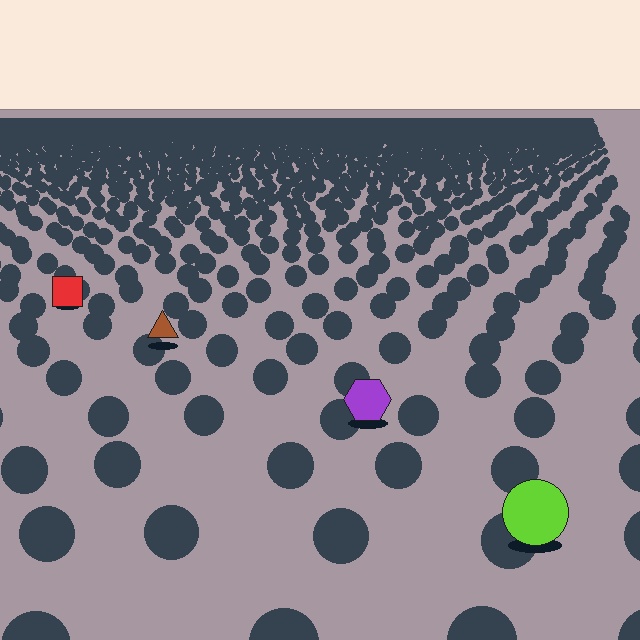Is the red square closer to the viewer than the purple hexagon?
No. The purple hexagon is closer — you can tell from the texture gradient: the ground texture is coarser near it.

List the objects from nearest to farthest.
From nearest to farthest: the lime circle, the purple hexagon, the brown triangle, the red square.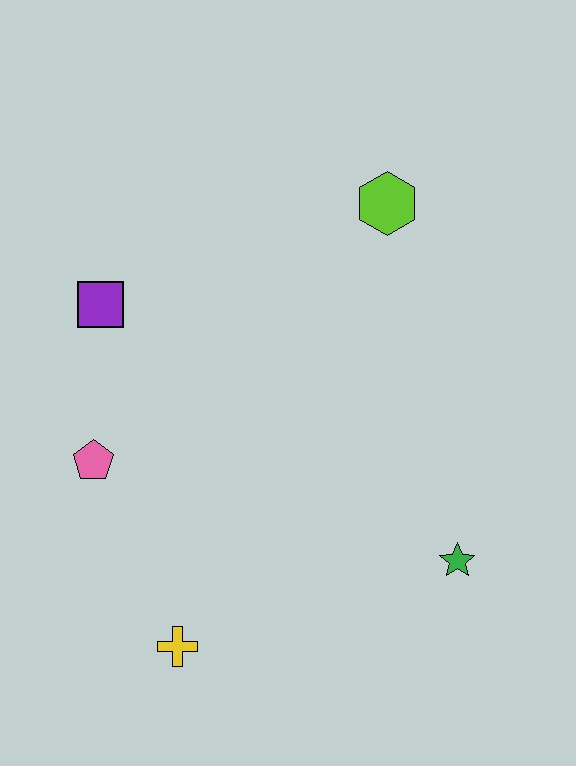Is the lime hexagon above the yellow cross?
Yes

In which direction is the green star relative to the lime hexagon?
The green star is below the lime hexagon.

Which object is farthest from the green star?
The purple square is farthest from the green star.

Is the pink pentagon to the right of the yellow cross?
No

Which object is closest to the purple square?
The pink pentagon is closest to the purple square.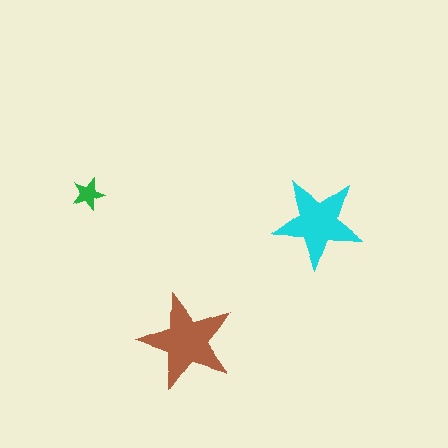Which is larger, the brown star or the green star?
The brown one.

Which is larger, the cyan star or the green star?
The cyan one.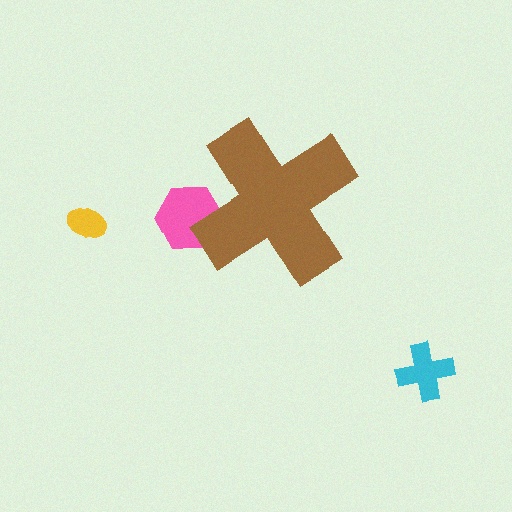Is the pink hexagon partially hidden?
Yes, the pink hexagon is partially hidden behind the brown cross.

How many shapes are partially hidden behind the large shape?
1 shape is partially hidden.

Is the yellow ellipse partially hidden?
No, the yellow ellipse is fully visible.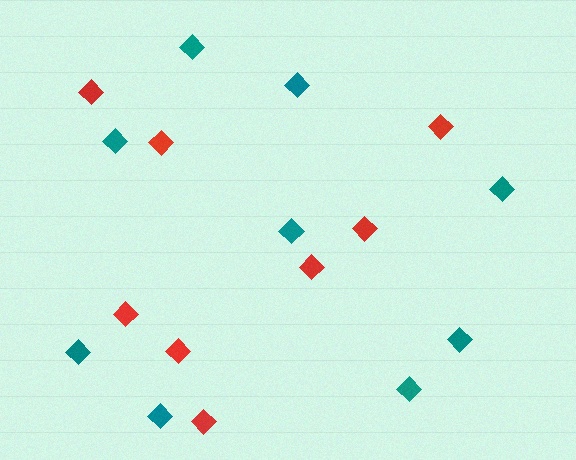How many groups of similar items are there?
There are 2 groups: one group of red diamonds (8) and one group of teal diamonds (9).